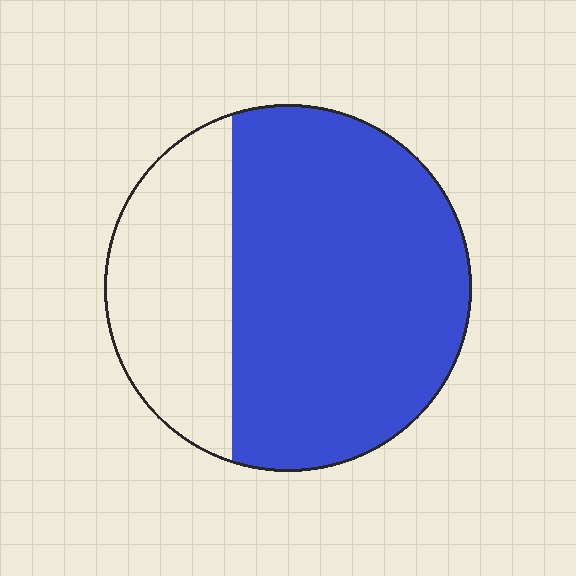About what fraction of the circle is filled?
About two thirds (2/3).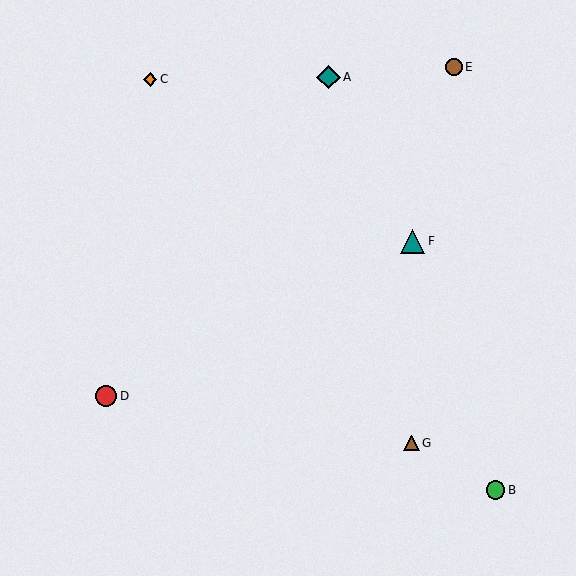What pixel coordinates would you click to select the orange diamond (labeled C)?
Click at (150, 79) to select the orange diamond C.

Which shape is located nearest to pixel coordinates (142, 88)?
The orange diamond (labeled C) at (150, 79) is nearest to that location.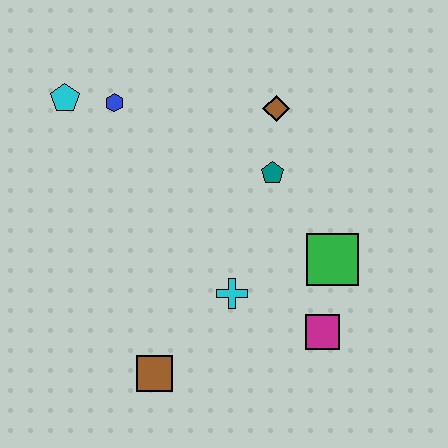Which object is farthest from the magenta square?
The cyan pentagon is farthest from the magenta square.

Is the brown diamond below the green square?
No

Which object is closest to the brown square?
The cyan cross is closest to the brown square.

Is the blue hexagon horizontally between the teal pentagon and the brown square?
No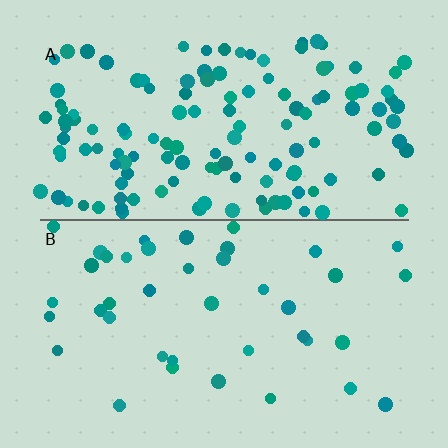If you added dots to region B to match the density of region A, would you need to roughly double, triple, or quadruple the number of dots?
Approximately triple.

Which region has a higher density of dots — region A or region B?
A (the top).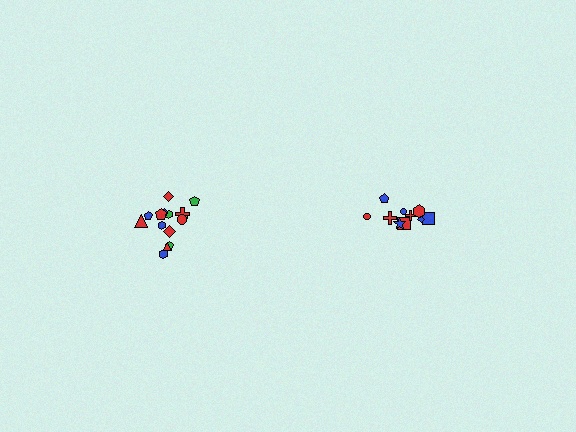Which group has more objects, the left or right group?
The left group.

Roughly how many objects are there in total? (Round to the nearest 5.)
Roughly 25 objects in total.